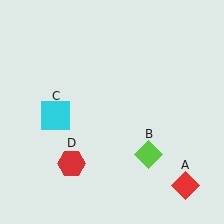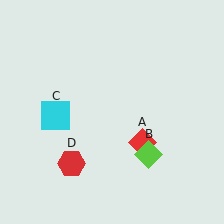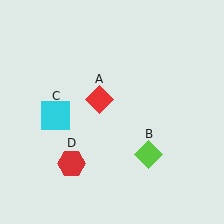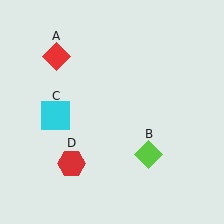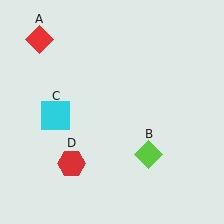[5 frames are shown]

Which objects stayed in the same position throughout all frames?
Lime diamond (object B) and cyan square (object C) and red hexagon (object D) remained stationary.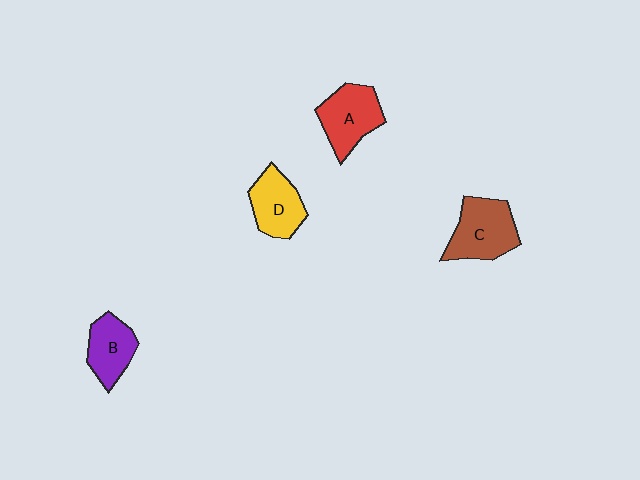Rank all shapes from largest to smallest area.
From largest to smallest: C (brown), A (red), D (yellow), B (purple).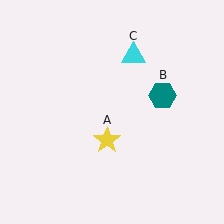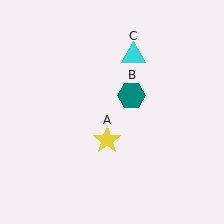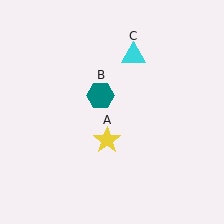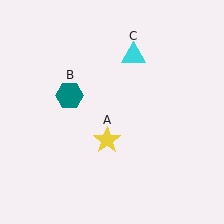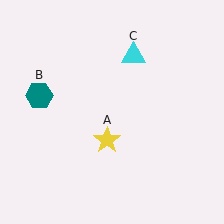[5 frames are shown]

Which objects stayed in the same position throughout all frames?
Yellow star (object A) and cyan triangle (object C) remained stationary.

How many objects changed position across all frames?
1 object changed position: teal hexagon (object B).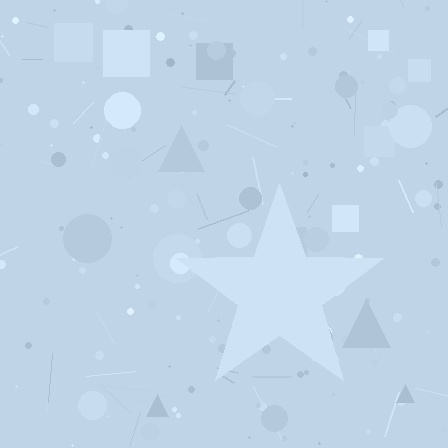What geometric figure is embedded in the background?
A star is embedded in the background.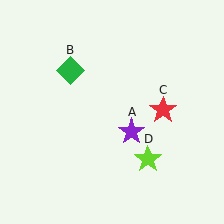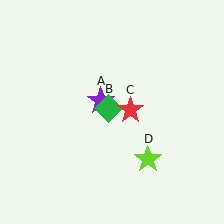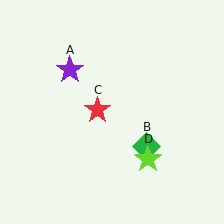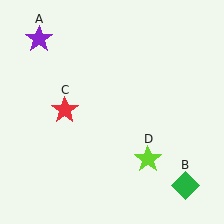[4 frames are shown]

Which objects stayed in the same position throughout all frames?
Lime star (object D) remained stationary.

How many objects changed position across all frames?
3 objects changed position: purple star (object A), green diamond (object B), red star (object C).